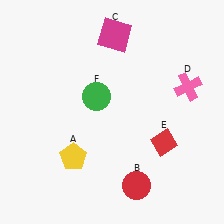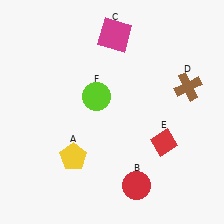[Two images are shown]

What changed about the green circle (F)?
In Image 1, F is green. In Image 2, it changed to lime.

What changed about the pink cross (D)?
In Image 1, D is pink. In Image 2, it changed to brown.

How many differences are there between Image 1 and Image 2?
There are 2 differences between the two images.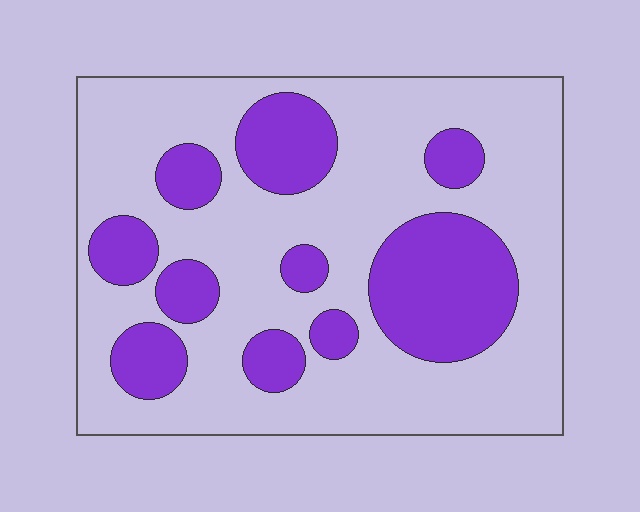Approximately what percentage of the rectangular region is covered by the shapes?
Approximately 30%.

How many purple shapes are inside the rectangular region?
10.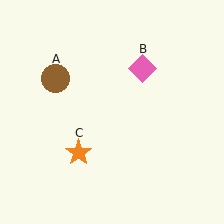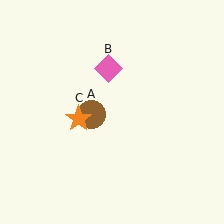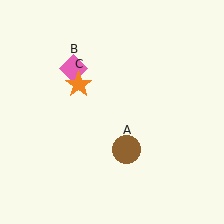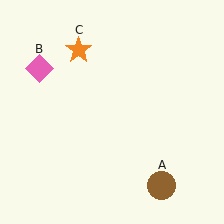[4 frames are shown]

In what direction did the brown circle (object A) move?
The brown circle (object A) moved down and to the right.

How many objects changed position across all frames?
3 objects changed position: brown circle (object A), pink diamond (object B), orange star (object C).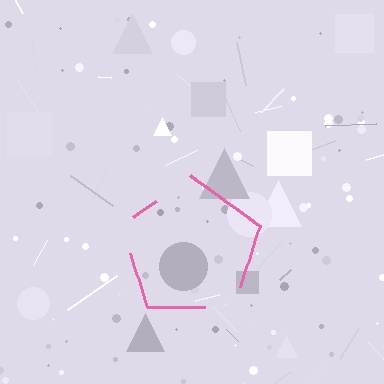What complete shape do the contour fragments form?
The contour fragments form a pentagon.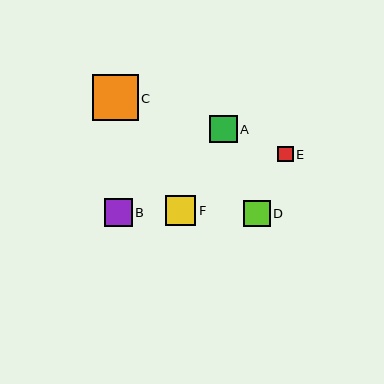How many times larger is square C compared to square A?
Square C is approximately 1.7 times the size of square A.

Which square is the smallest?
Square E is the smallest with a size of approximately 16 pixels.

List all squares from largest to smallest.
From largest to smallest: C, F, B, A, D, E.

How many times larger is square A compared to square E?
Square A is approximately 1.7 times the size of square E.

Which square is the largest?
Square C is the largest with a size of approximately 46 pixels.